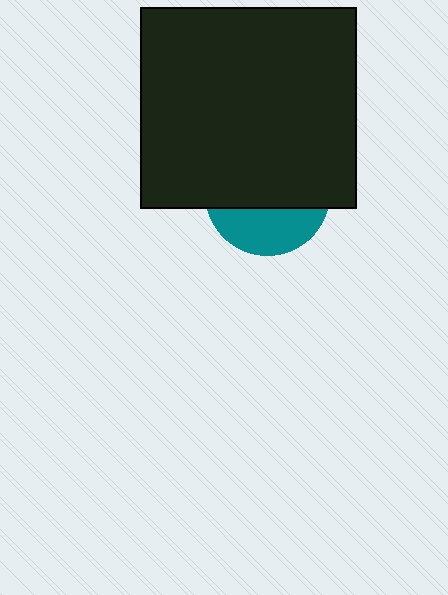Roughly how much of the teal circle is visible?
A small part of it is visible (roughly 34%).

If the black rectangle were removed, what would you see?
You would see the complete teal circle.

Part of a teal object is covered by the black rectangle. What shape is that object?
It is a circle.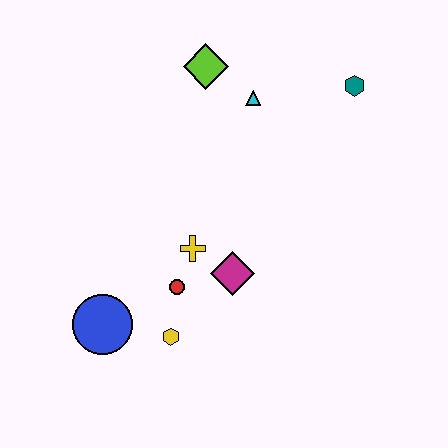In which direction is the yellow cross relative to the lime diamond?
The yellow cross is below the lime diamond.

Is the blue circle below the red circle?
Yes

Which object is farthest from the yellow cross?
The teal hexagon is farthest from the yellow cross.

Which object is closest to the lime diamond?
The cyan triangle is closest to the lime diamond.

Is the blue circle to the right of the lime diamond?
No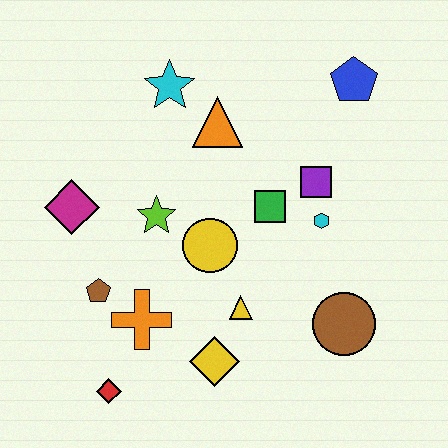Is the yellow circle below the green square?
Yes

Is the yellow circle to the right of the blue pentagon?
No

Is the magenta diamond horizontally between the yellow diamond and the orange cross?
No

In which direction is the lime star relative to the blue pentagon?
The lime star is to the left of the blue pentagon.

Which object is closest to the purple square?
The cyan hexagon is closest to the purple square.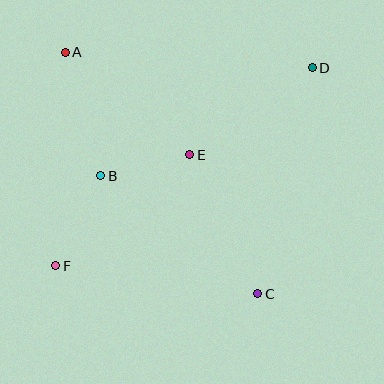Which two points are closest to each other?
Points B and E are closest to each other.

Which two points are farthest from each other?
Points D and F are farthest from each other.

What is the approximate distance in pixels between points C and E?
The distance between C and E is approximately 155 pixels.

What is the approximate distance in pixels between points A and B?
The distance between A and B is approximately 129 pixels.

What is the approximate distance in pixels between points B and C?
The distance between B and C is approximately 197 pixels.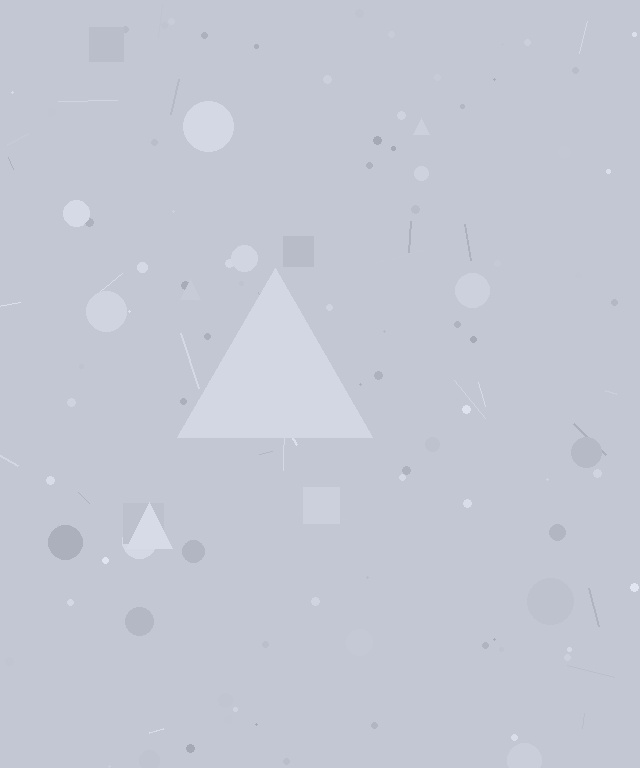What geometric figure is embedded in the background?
A triangle is embedded in the background.